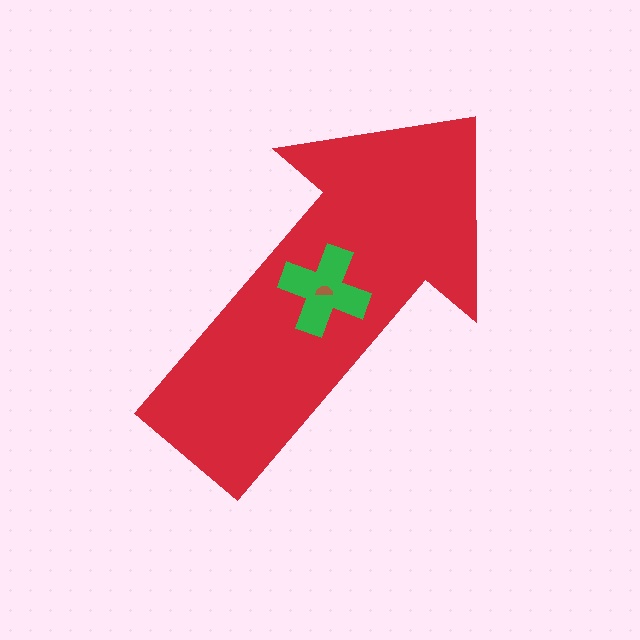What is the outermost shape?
The red arrow.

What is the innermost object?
The brown semicircle.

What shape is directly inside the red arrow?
The green cross.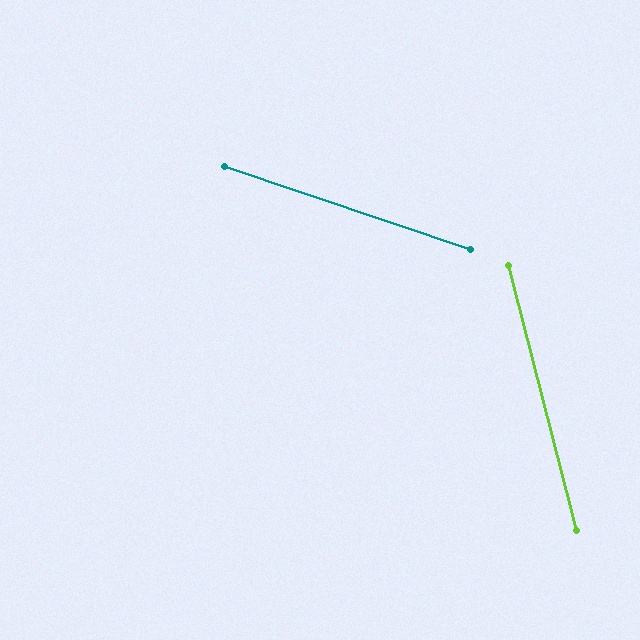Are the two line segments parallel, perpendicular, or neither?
Neither parallel nor perpendicular — they differ by about 57°.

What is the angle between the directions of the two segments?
Approximately 57 degrees.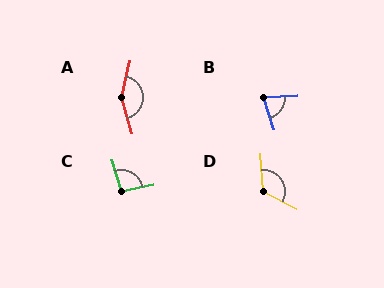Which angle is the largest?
A, at approximately 151 degrees.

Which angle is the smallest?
B, at approximately 75 degrees.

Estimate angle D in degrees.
Approximately 122 degrees.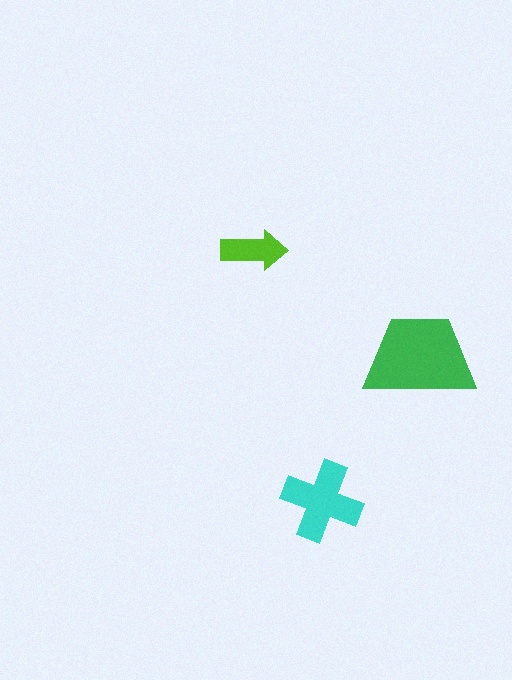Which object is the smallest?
The lime arrow.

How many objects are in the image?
There are 3 objects in the image.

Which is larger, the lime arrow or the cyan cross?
The cyan cross.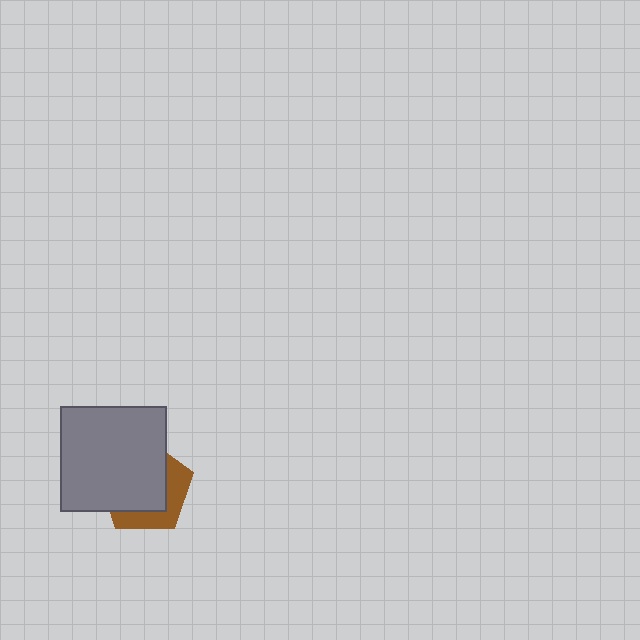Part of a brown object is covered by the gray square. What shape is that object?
It is a pentagon.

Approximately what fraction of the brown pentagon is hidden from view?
Roughly 64% of the brown pentagon is hidden behind the gray square.